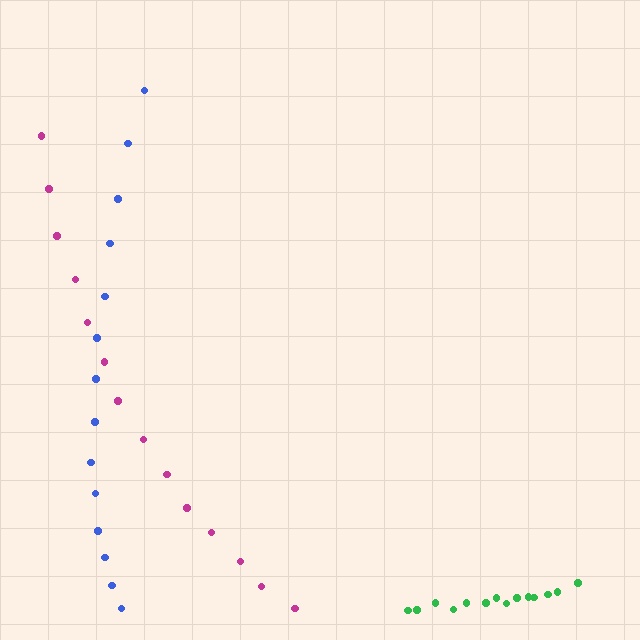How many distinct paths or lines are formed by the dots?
There are 3 distinct paths.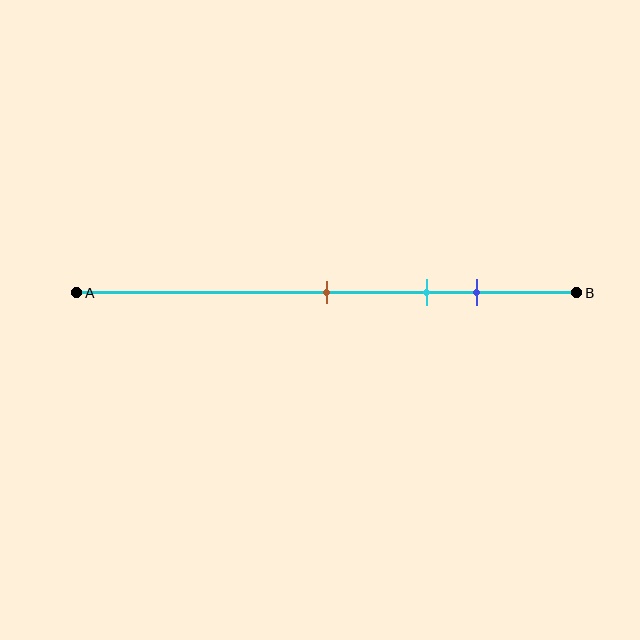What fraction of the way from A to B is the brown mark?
The brown mark is approximately 50% (0.5) of the way from A to B.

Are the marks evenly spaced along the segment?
Yes, the marks are approximately evenly spaced.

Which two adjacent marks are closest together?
The cyan and blue marks are the closest adjacent pair.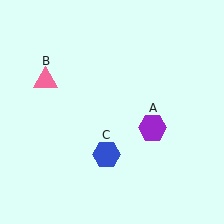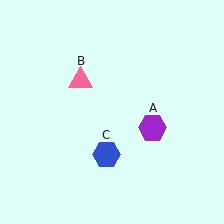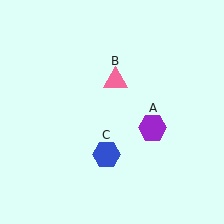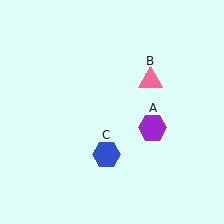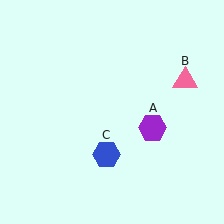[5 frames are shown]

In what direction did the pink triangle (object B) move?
The pink triangle (object B) moved right.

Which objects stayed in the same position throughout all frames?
Purple hexagon (object A) and blue hexagon (object C) remained stationary.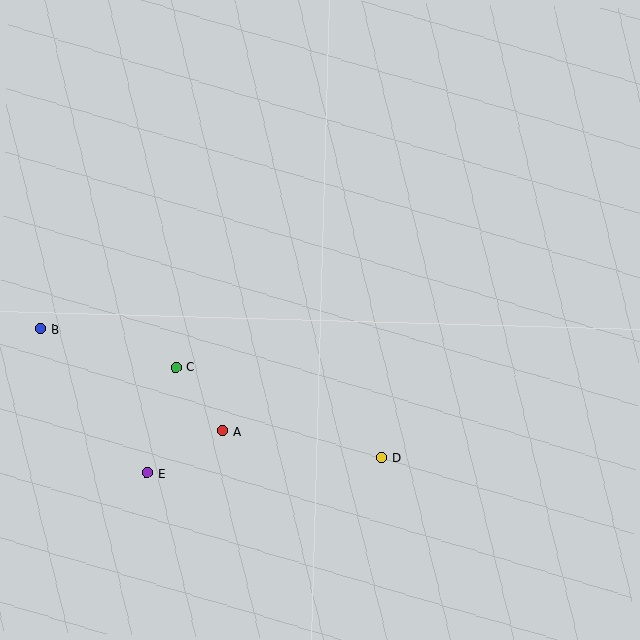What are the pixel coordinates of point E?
Point E is at (148, 473).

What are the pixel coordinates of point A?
Point A is at (223, 431).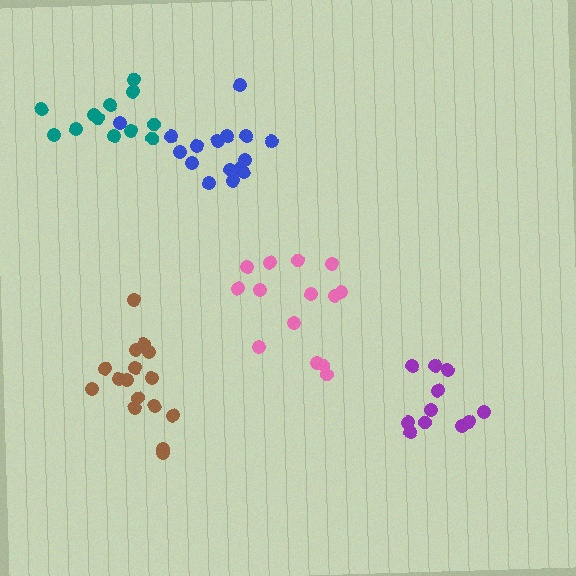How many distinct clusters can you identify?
There are 5 distinct clusters.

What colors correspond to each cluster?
The clusters are colored: pink, purple, blue, teal, brown.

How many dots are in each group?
Group 1: 14 dots, Group 2: 11 dots, Group 3: 16 dots, Group 4: 12 dots, Group 5: 16 dots (69 total).